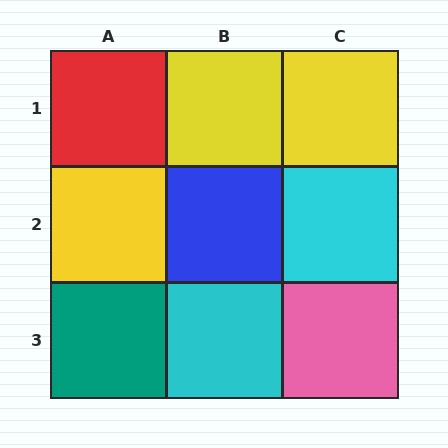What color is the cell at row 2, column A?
Yellow.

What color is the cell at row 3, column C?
Pink.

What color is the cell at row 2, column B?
Blue.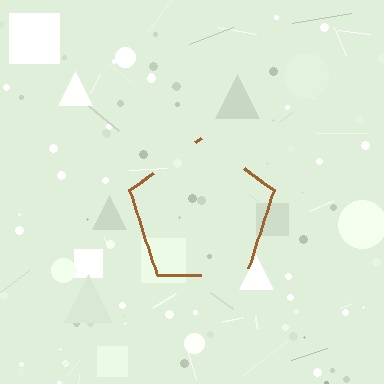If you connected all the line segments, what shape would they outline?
They would outline a pentagon.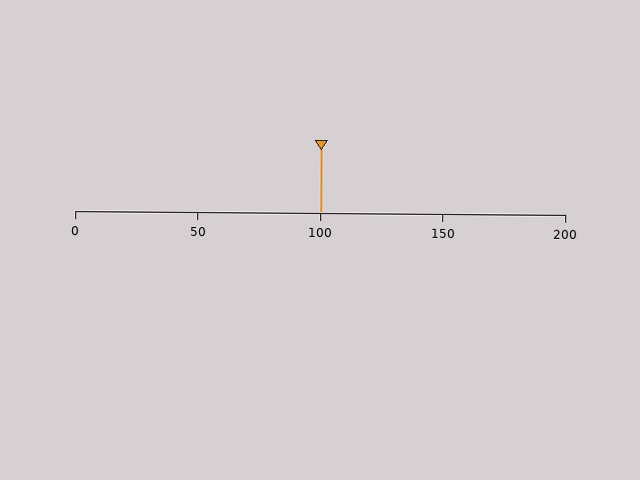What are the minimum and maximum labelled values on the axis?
The axis runs from 0 to 200.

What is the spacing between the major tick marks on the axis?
The major ticks are spaced 50 apart.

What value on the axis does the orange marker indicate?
The marker indicates approximately 100.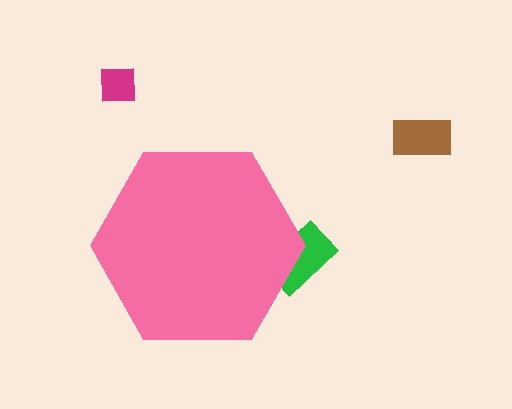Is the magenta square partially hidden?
No, the magenta square is fully visible.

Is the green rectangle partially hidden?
Yes, the green rectangle is partially hidden behind the pink hexagon.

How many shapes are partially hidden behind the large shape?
1 shape is partially hidden.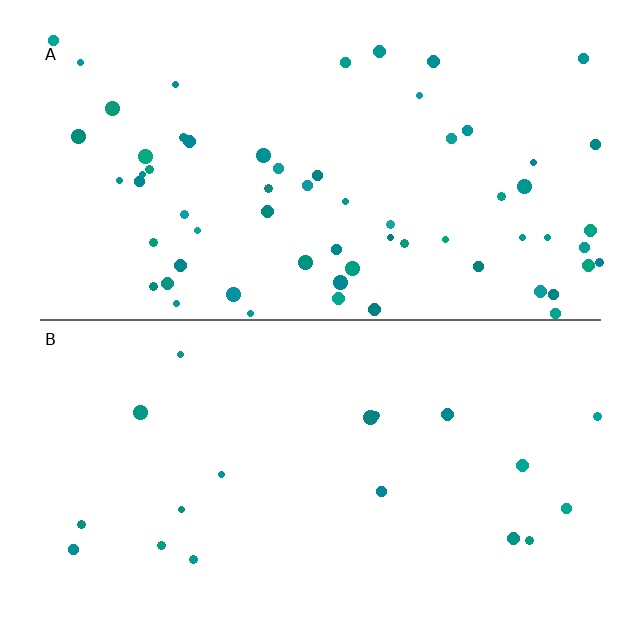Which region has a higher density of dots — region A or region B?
A (the top).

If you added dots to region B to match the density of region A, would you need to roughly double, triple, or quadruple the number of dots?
Approximately triple.